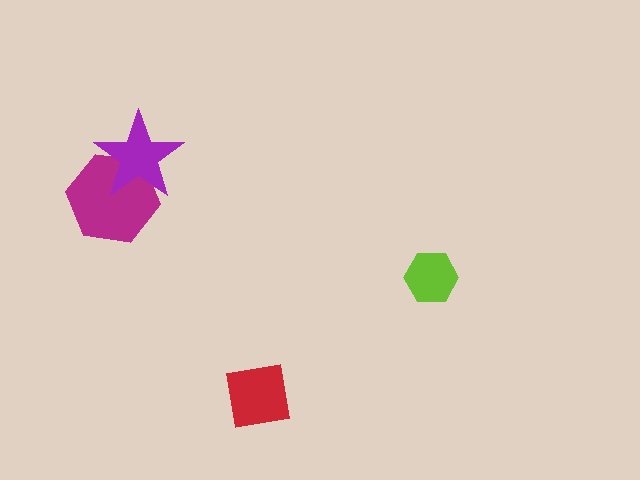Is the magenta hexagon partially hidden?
Yes, it is partially covered by another shape.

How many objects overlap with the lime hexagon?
0 objects overlap with the lime hexagon.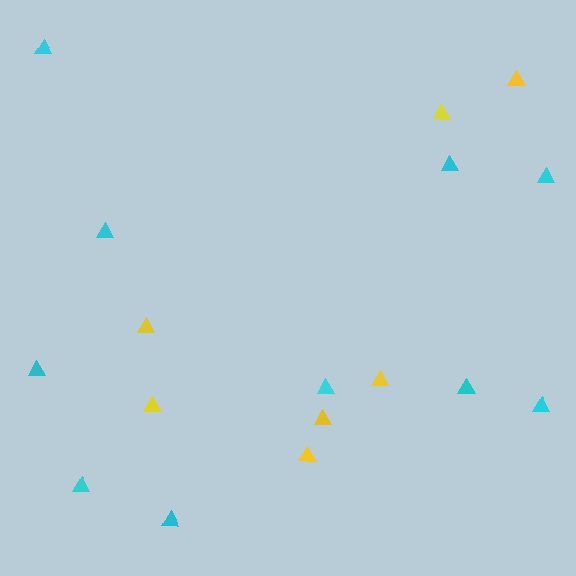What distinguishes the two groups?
There are 2 groups: one group of yellow triangles (7) and one group of cyan triangles (10).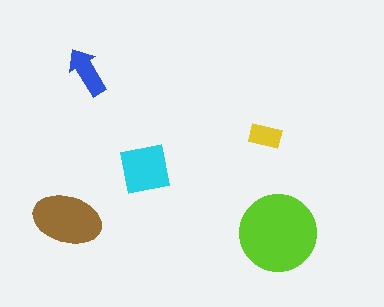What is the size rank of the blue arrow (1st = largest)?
4th.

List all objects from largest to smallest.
The lime circle, the brown ellipse, the cyan square, the blue arrow, the yellow rectangle.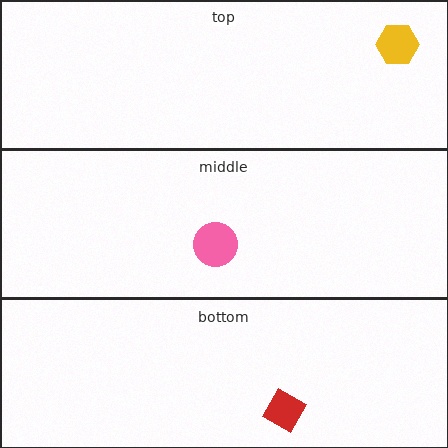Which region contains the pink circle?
The middle region.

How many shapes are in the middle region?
1.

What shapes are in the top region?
The yellow hexagon.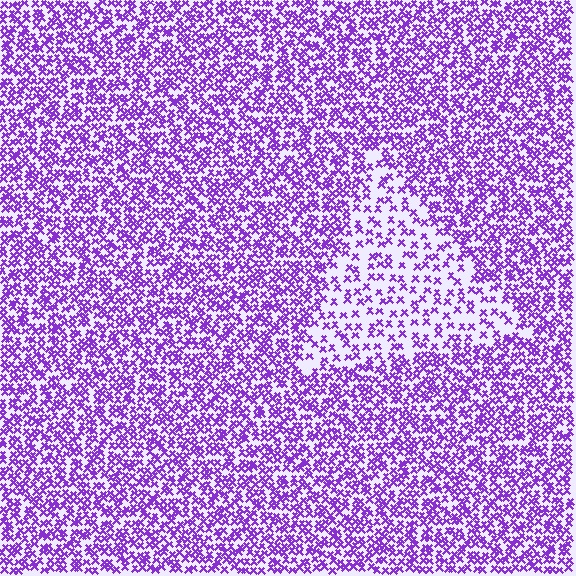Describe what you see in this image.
The image contains small purple elements arranged at two different densities. A triangle-shaped region is visible where the elements are less densely packed than the surrounding area.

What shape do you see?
I see a triangle.